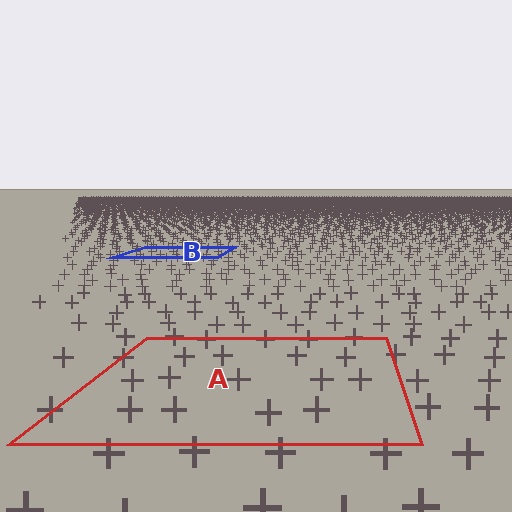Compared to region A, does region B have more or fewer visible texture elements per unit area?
Region B has more texture elements per unit area — they are packed more densely because it is farther away.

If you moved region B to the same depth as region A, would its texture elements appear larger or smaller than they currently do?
They would appear larger. At a closer depth, the same texture elements are projected at a bigger on-screen size.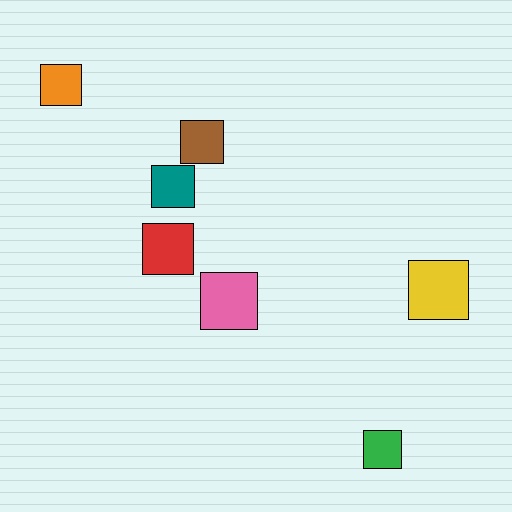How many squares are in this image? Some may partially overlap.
There are 7 squares.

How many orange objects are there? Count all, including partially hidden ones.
There is 1 orange object.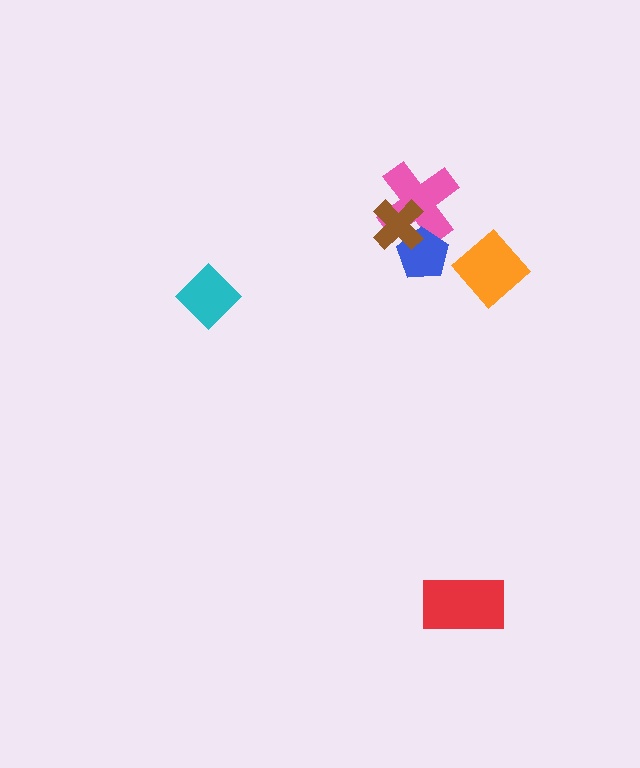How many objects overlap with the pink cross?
2 objects overlap with the pink cross.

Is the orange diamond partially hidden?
No, no other shape covers it.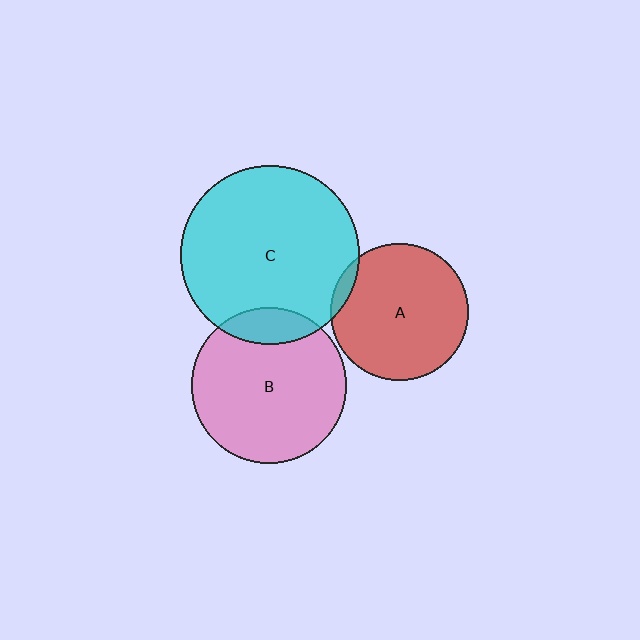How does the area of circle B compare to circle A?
Approximately 1.3 times.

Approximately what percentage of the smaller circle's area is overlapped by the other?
Approximately 15%.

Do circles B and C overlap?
Yes.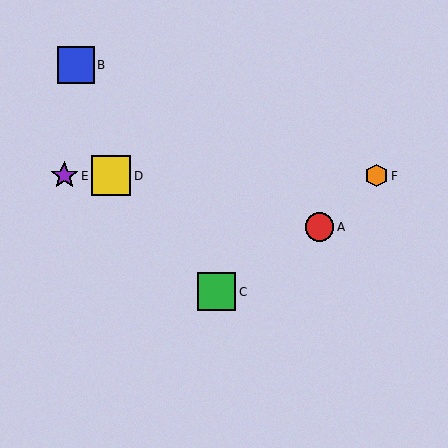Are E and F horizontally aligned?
Yes, both are at y≈176.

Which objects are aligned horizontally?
Objects D, E, F are aligned horizontally.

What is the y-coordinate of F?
Object F is at y≈176.